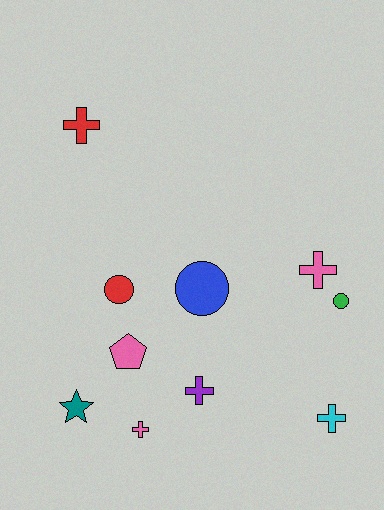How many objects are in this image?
There are 10 objects.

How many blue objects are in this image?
There is 1 blue object.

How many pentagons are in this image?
There is 1 pentagon.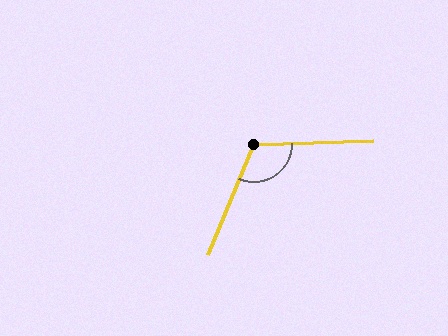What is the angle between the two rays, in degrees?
Approximately 114 degrees.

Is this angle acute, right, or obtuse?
It is obtuse.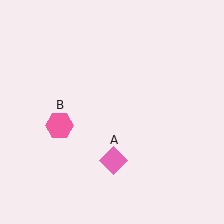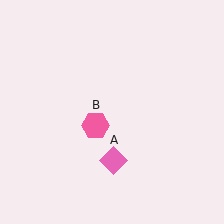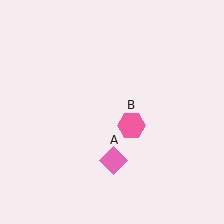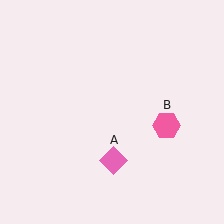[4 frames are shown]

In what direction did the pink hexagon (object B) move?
The pink hexagon (object B) moved right.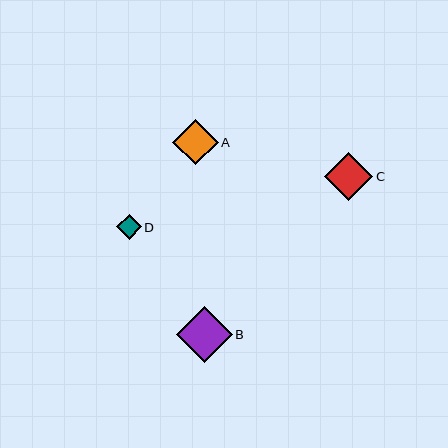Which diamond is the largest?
Diamond B is the largest with a size of approximately 56 pixels.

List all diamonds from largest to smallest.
From largest to smallest: B, C, A, D.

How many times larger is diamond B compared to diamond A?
Diamond B is approximately 1.2 times the size of diamond A.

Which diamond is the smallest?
Diamond D is the smallest with a size of approximately 25 pixels.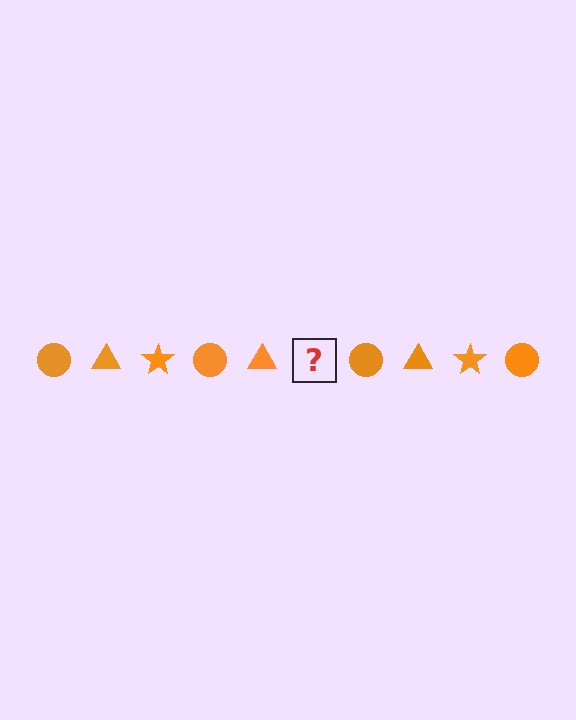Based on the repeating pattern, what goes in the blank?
The blank should be an orange star.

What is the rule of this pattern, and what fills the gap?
The rule is that the pattern cycles through circle, triangle, star shapes in orange. The gap should be filled with an orange star.